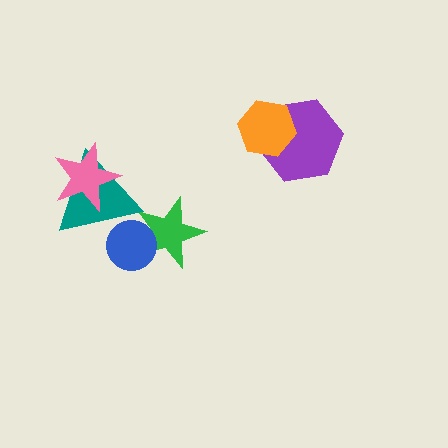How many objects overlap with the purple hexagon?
1 object overlaps with the purple hexagon.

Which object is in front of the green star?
The blue circle is in front of the green star.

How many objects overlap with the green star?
1 object overlaps with the green star.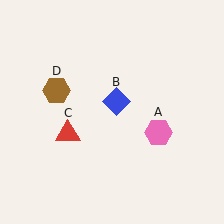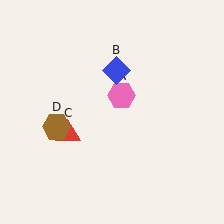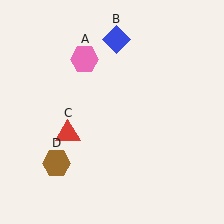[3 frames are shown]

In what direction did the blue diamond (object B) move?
The blue diamond (object B) moved up.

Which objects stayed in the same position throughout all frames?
Red triangle (object C) remained stationary.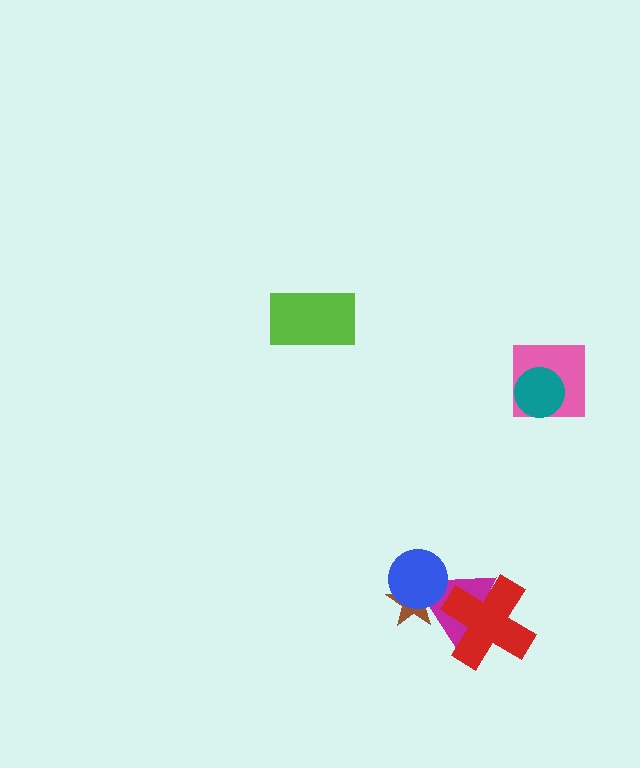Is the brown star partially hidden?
Yes, it is partially covered by another shape.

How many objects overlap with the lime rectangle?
0 objects overlap with the lime rectangle.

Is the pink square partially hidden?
Yes, it is partially covered by another shape.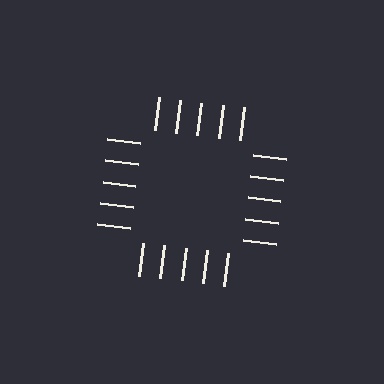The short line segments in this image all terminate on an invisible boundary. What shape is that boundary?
An illusory square — the line segments terminate on its edges but no continuous stroke is drawn.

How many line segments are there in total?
20 — 5 along each of the 4 edges.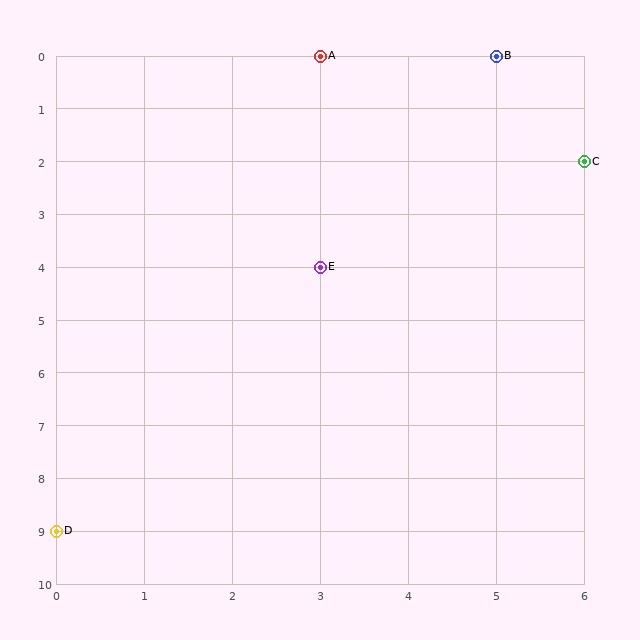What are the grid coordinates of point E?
Point E is at grid coordinates (3, 4).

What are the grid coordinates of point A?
Point A is at grid coordinates (3, 0).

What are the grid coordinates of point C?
Point C is at grid coordinates (6, 2).